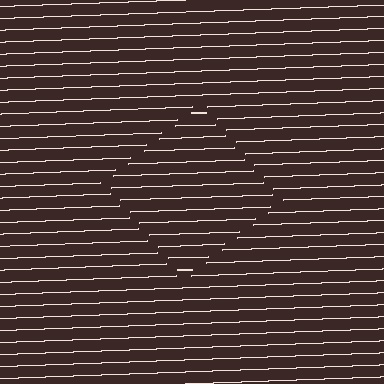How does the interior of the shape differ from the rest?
The interior of the shape contains the same grating, shifted by half a period — the contour is defined by the phase discontinuity where line-ends from the inner and outer gratings abut.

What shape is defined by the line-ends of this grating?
An illusory square. The interior of the shape contains the same grating, shifted by half a period — the contour is defined by the phase discontinuity where line-ends from the inner and outer gratings abut.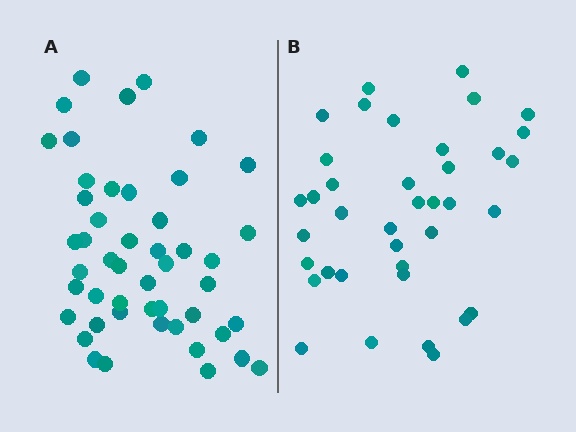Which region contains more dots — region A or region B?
Region A (the left region) has more dots.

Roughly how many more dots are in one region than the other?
Region A has roughly 10 or so more dots than region B.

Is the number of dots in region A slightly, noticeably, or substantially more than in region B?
Region A has noticeably more, but not dramatically so. The ratio is roughly 1.3 to 1.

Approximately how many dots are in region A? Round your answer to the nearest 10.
About 50 dots. (The exact count is 48, which rounds to 50.)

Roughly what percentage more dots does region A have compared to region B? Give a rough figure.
About 25% more.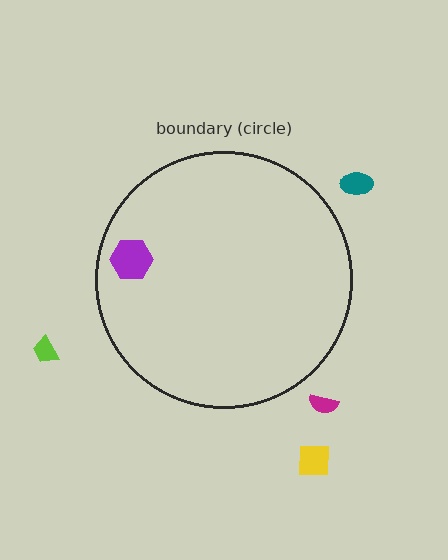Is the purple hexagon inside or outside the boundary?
Inside.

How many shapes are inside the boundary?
1 inside, 4 outside.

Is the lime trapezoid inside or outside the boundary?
Outside.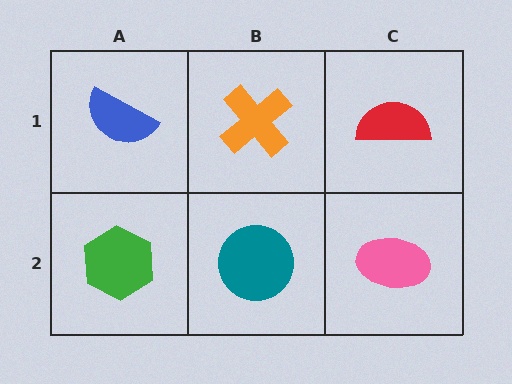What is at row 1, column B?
An orange cross.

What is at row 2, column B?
A teal circle.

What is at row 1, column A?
A blue semicircle.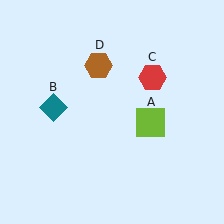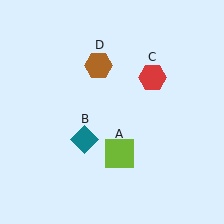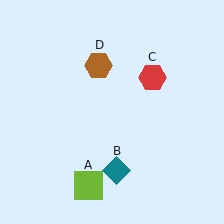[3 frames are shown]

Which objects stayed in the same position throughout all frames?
Red hexagon (object C) and brown hexagon (object D) remained stationary.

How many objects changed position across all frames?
2 objects changed position: lime square (object A), teal diamond (object B).